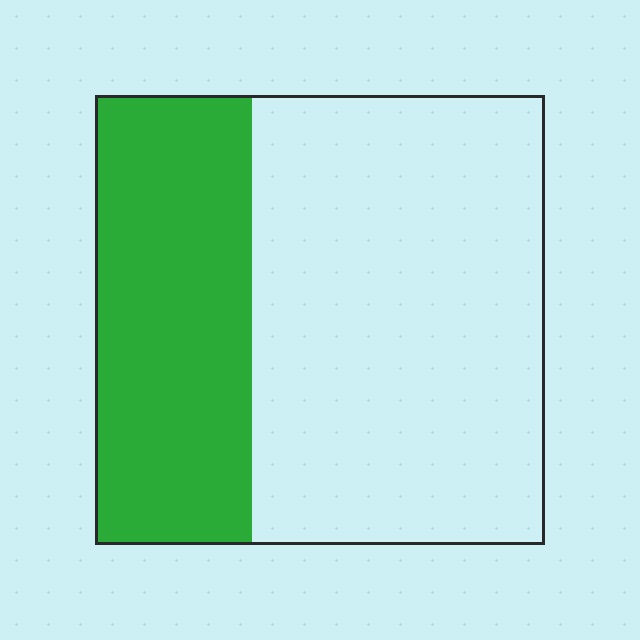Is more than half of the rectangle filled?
No.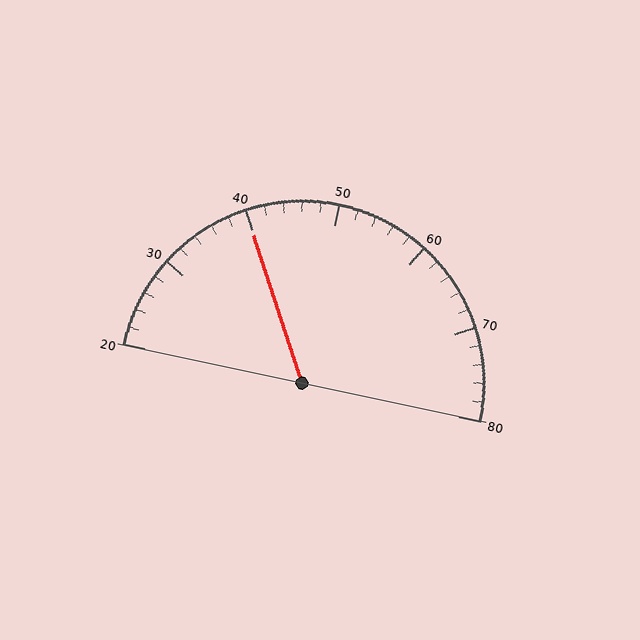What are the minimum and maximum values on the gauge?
The gauge ranges from 20 to 80.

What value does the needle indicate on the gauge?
The needle indicates approximately 40.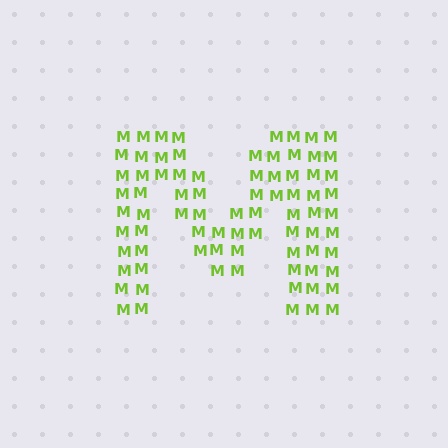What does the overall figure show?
The overall figure shows the letter M.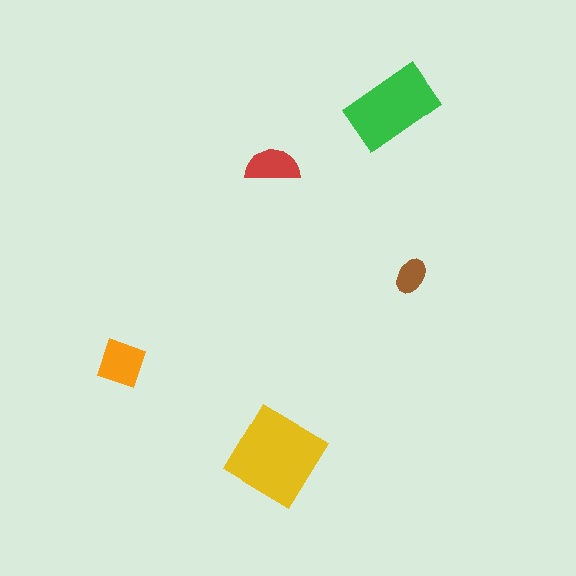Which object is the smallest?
The brown ellipse.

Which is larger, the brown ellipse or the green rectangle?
The green rectangle.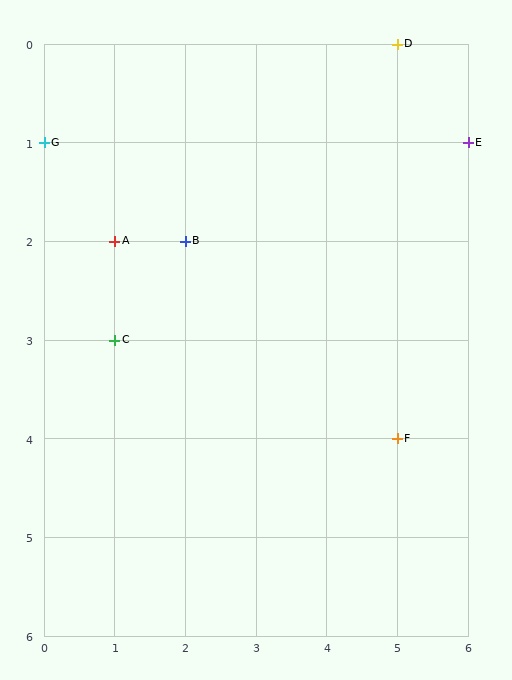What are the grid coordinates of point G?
Point G is at grid coordinates (0, 1).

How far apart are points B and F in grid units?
Points B and F are 3 columns and 2 rows apart (about 3.6 grid units diagonally).